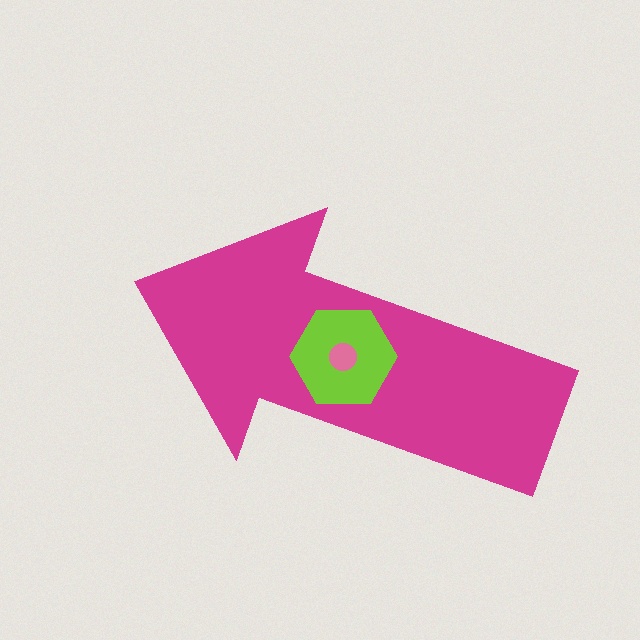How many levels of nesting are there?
3.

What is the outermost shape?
The magenta arrow.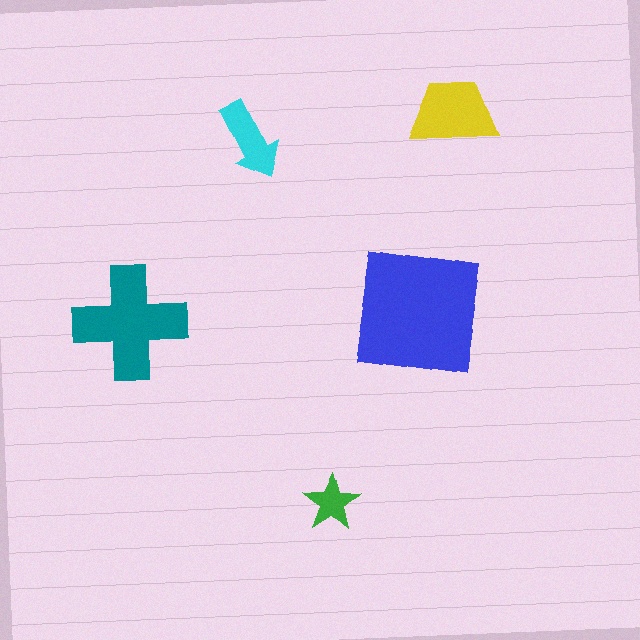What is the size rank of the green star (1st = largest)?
5th.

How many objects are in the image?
There are 5 objects in the image.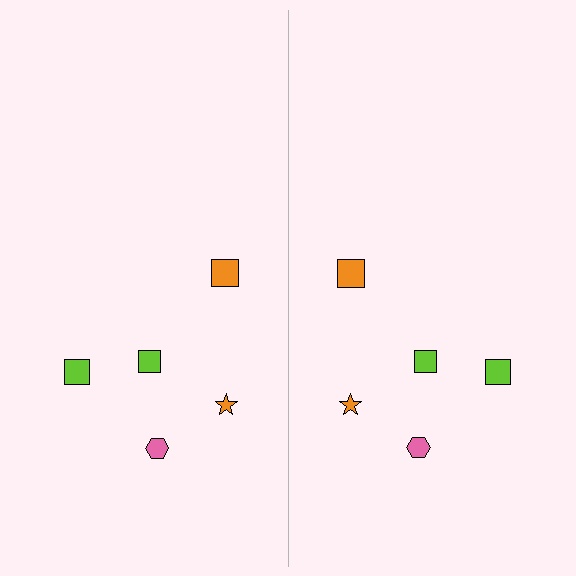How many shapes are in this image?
There are 10 shapes in this image.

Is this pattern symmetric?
Yes, this pattern has bilateral (reflection) symmetry.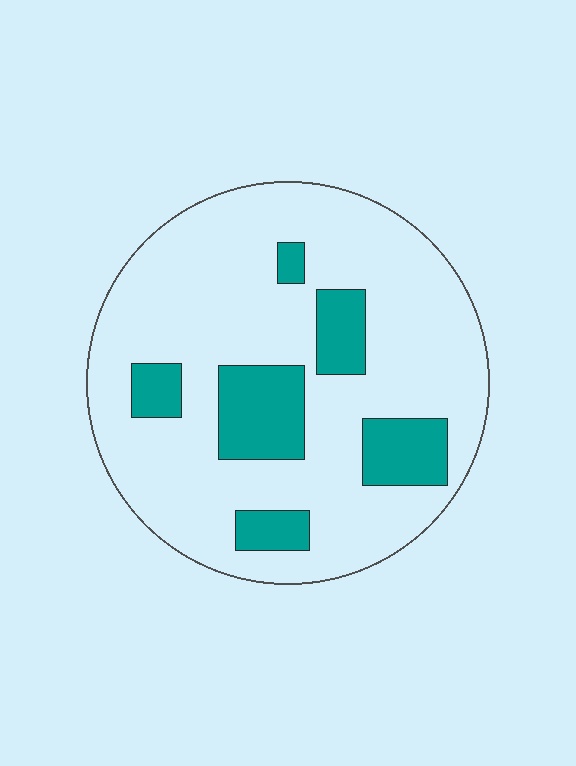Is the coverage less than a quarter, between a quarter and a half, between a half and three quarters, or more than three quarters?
Less than a quarter.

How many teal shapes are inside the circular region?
6.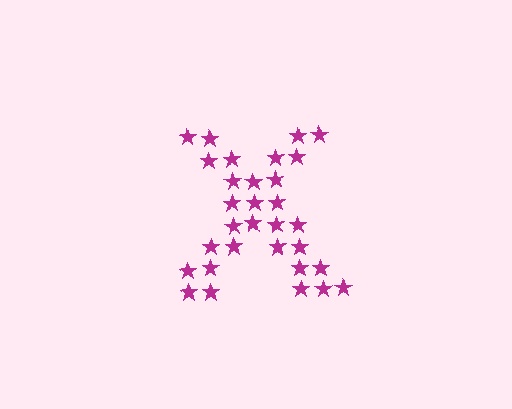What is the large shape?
The large shape is the letter X.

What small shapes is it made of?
It is made of small stars.